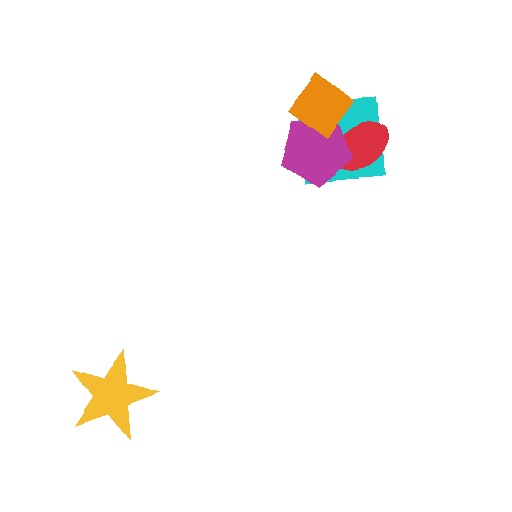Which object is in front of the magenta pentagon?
The orange diamond is in front of the magenta pentagon.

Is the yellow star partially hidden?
No, no other shape covers it.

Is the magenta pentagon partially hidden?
Yes, it is partially covered by another shape.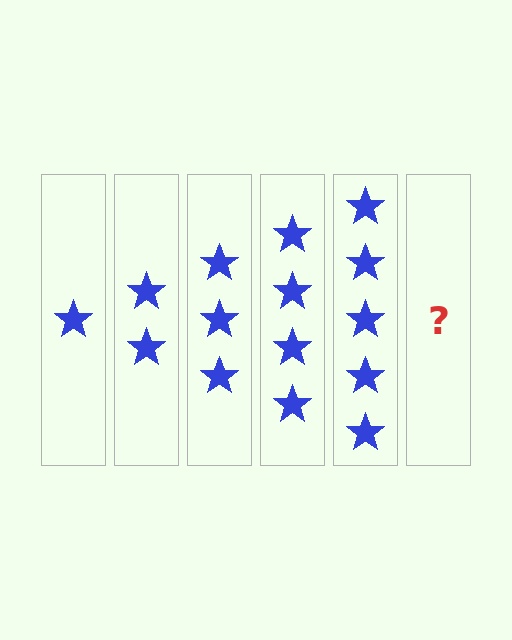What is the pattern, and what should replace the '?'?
The pattern is that each step adds one more star. The '?' should be 6 stars.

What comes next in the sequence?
The next element should be 6 stars.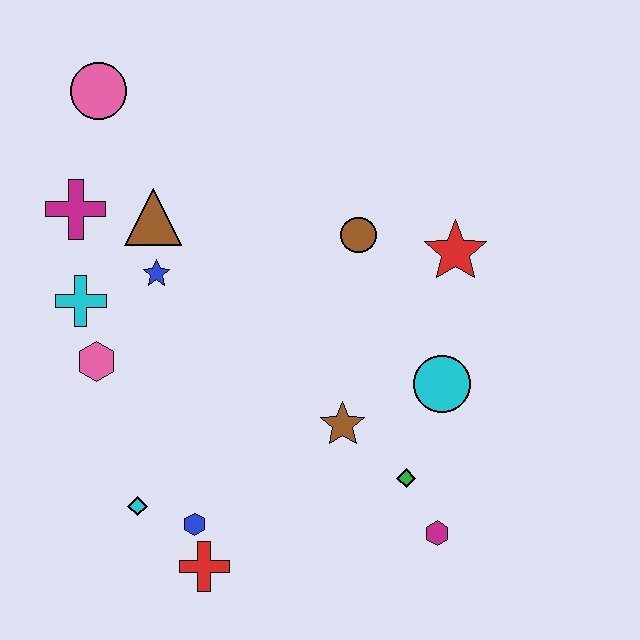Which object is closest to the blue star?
The brown triangle is closest to the blue star.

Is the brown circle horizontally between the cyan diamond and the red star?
Yes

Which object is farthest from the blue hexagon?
The pink circle is farthest from the blue hexagon.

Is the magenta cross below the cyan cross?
No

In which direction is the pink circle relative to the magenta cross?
The pink circle is above the magenta cross.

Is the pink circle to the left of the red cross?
Yes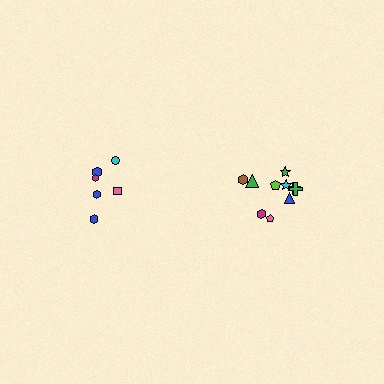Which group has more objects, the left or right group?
The right group.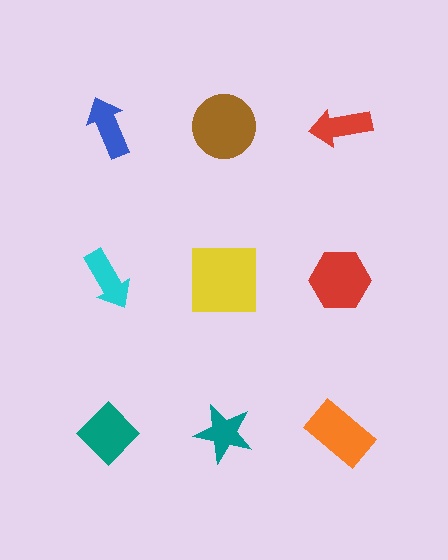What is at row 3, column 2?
A teal star.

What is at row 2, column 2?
A yellow square.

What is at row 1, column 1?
A blue arrow.